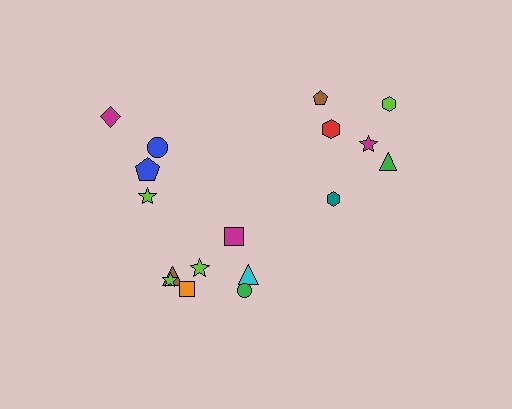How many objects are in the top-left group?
There are 4 objects.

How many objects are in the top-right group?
There are 6 objects.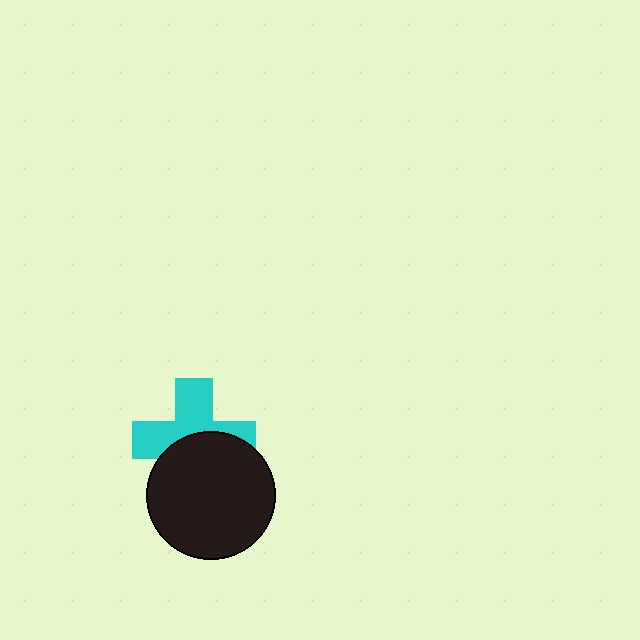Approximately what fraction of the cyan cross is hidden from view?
Roughly 46% of the cyan cross is hidden behind the black circle.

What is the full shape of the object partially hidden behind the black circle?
The partially hidden object is a cyan cross.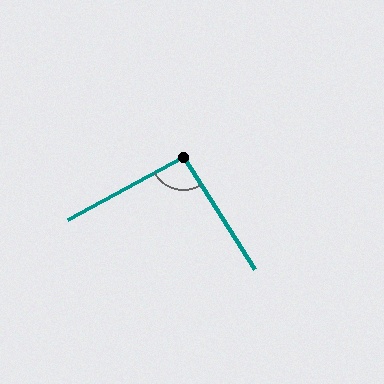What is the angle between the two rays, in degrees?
Approximately 94 degrees.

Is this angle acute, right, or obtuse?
It is approximately a right angle.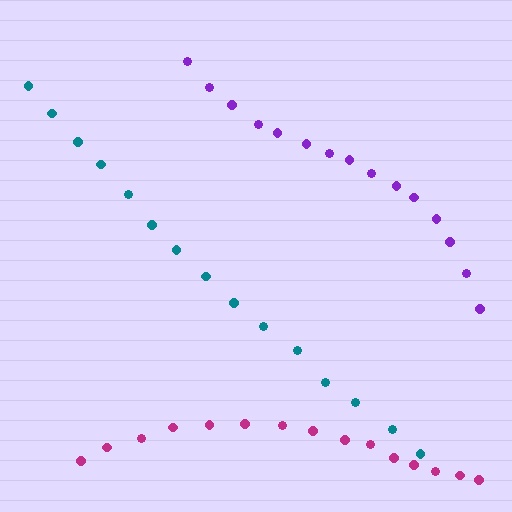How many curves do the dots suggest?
There are 3 distinct paths.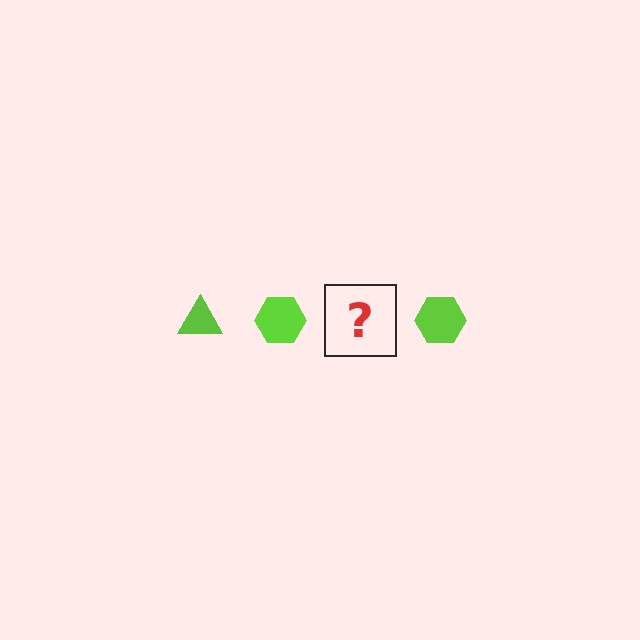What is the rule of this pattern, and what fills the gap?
The rule is that the pattern cycles through triangle, hexagon shapes in lime. The gap should be filled with a lime triangle.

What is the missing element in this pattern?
The missing element is a lime triangle.